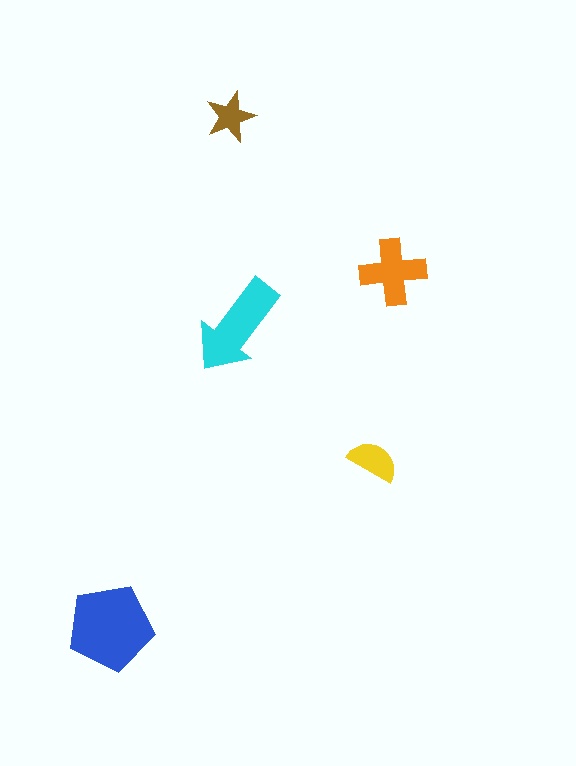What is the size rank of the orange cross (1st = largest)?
3rd.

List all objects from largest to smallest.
The blue pentagon, the cyan arrow, the orange cross, the yellow semicircle, the brown star.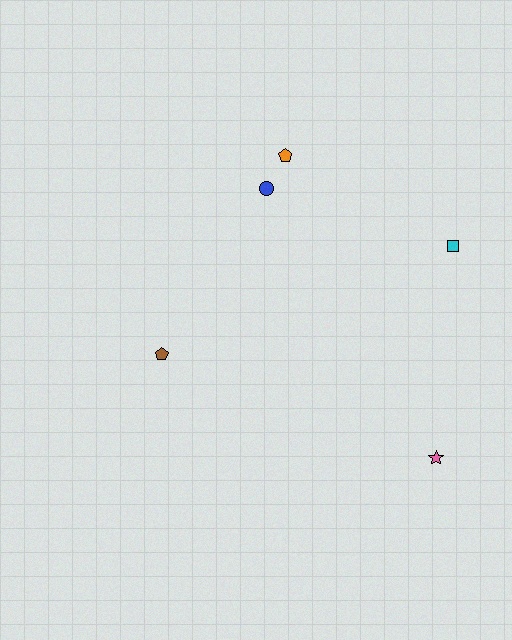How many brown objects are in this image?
There is 1 brown object.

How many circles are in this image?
There is 1 circle.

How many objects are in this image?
There are 5 objects.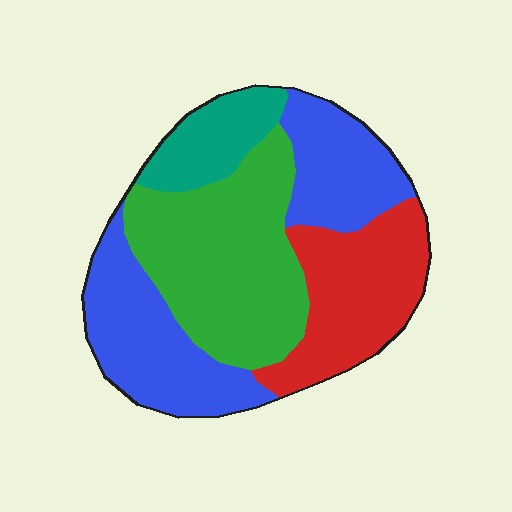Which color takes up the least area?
Teal, at roughly 10%.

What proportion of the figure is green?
Green takes up about one third (1/3) of the figure.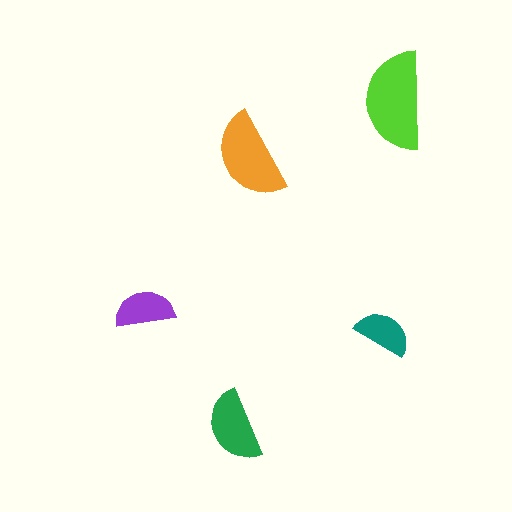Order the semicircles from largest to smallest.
the lime one, the orange one, the green one, the purple one, the teal one.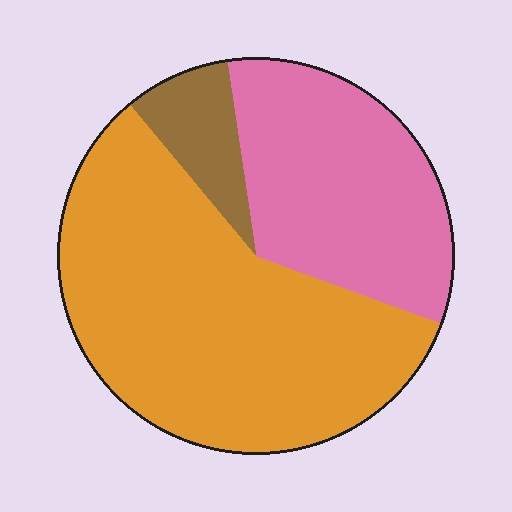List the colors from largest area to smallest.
From largest to smallest: orange, pink, brown.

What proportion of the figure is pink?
Pink takes up between a sixth and a third of the figure.